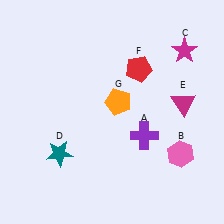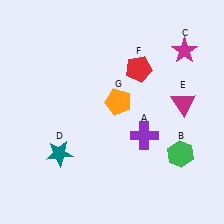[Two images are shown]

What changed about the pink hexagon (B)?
In Image 1, B is pink. In Image 2, it changed to green.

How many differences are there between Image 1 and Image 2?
There is 1 difference between the two images.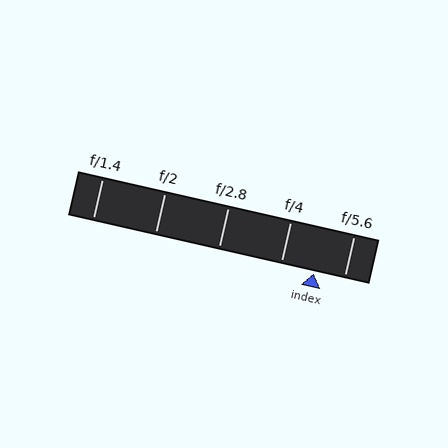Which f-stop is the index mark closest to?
The index mark is closest to f/5.6.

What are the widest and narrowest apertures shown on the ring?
The widest aperture shown is f/1.4 and the narrowest is f/5.6.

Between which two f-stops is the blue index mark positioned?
The index mark is between f/4 and f/5.6.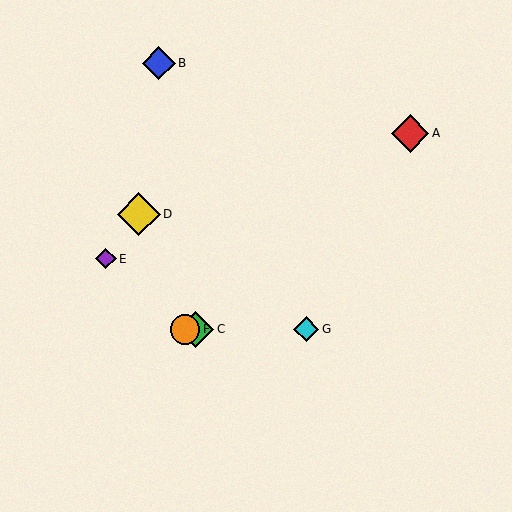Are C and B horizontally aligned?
No, C is at y≈329 and B is at y≈63.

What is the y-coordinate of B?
Object B is at y≈63.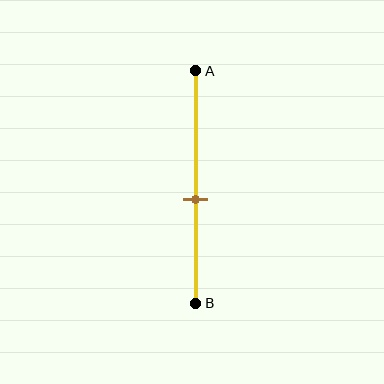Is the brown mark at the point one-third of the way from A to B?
No, the mark is at about 55% from A, not at the 33% one-third point.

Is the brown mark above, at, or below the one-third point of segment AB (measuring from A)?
The brown mark is below the one-third point of segment AB.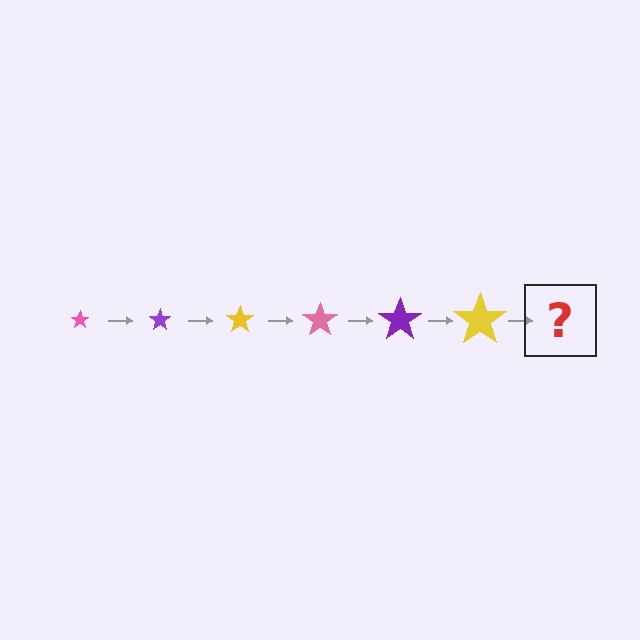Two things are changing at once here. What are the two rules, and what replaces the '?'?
The two rules are that the star grows larger each step and the color cycles through pink, purple, and yellow. The '?' should be a pink star, larger than the previous one.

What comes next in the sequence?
The next element should be a pink star, larger than the previous one.